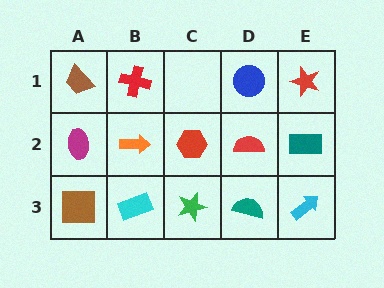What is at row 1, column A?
A brown trapezoid.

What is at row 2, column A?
A magenta ellipse.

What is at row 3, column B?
A cyan rectangle.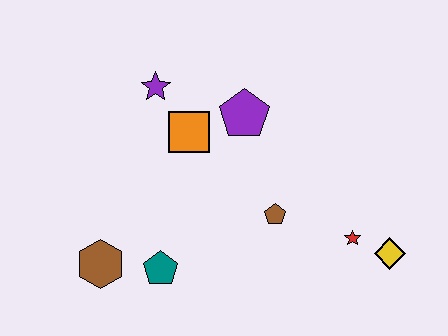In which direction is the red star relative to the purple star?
The red star is to the right of the purple star.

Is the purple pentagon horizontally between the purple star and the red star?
Yes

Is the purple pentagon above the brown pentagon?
Yes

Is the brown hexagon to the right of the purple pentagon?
No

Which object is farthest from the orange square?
The yellow diamond is farthest from the orange square.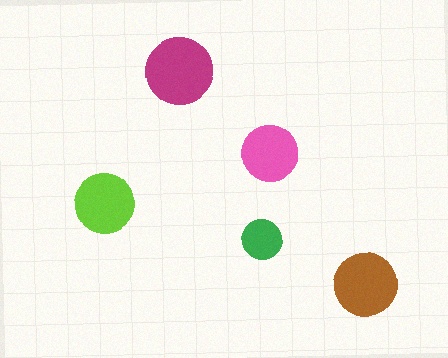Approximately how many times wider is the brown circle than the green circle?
About 1.5 times wider.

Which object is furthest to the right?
The brown circle is rightmost.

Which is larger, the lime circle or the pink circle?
The lime one.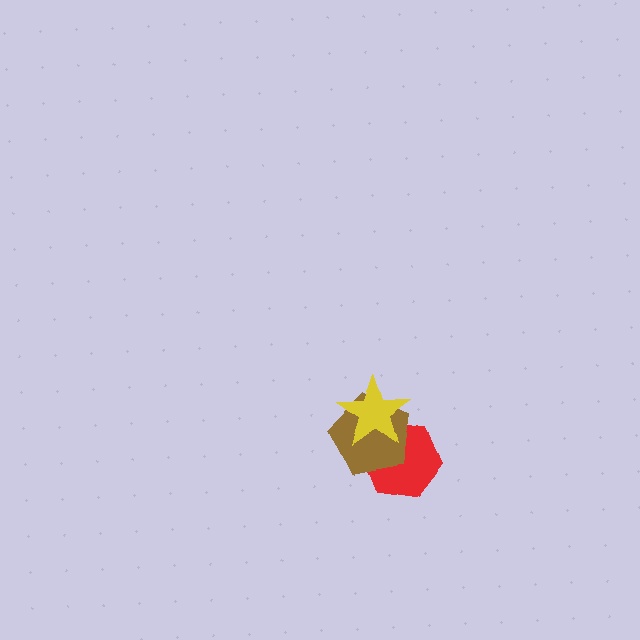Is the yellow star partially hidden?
No, no other shape covers it.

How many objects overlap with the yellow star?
2 objects overlap with the yellow star.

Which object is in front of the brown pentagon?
The yellow star is in front of the brown pentagon.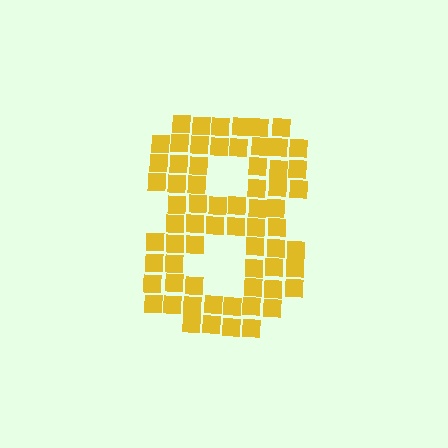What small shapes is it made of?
It is made of small squares.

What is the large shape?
The large shape is the digit 8.